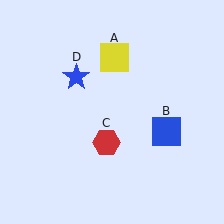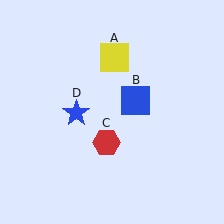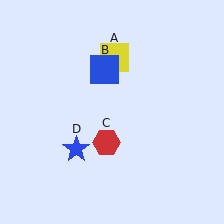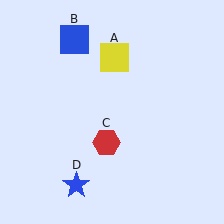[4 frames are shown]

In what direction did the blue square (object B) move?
The blue square (object B) moved up and to the left.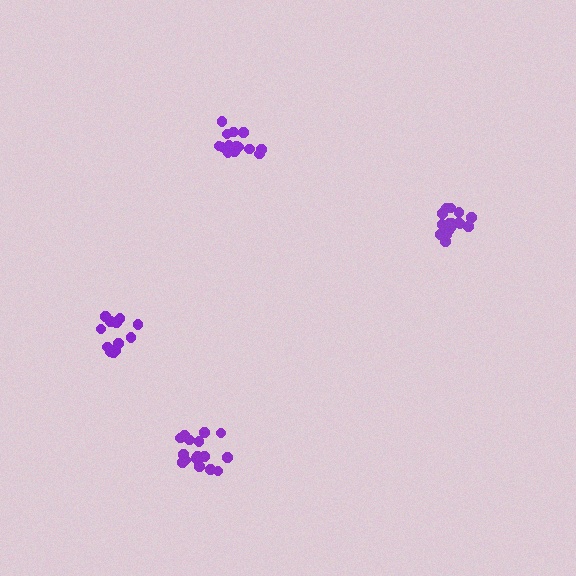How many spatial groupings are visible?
There are 4 spatial groupings.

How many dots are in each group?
Group 1: 18 dots, Group 2: 12 dots, Group 3: 17 dots, Group 4: 15 dots (62 total).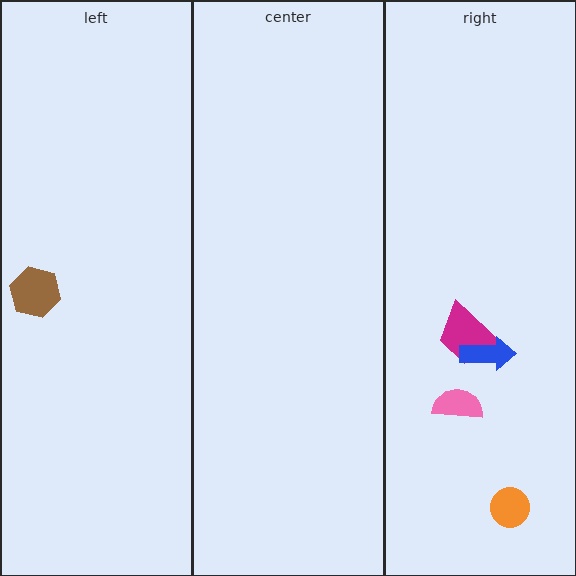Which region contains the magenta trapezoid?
The right region.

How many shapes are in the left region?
1.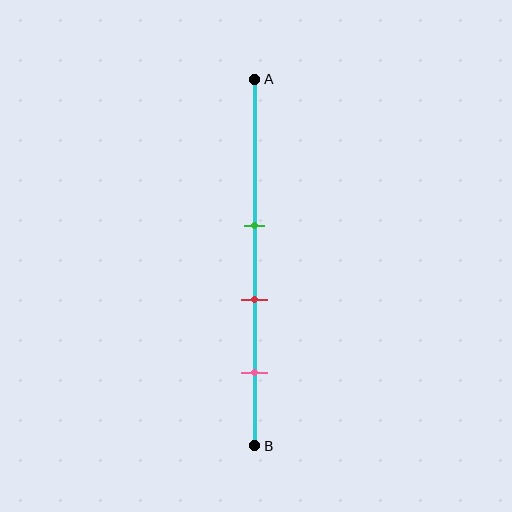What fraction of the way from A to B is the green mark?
The green mark is approximately 40% (0.4) of the way from A to B.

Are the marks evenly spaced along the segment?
Yes, the marks are approximately evenly spaced.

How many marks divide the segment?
There are 3 marks dividing the segment.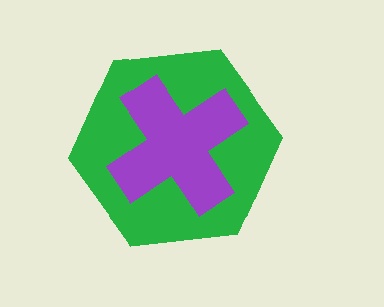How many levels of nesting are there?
2.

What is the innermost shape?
The purple cross.